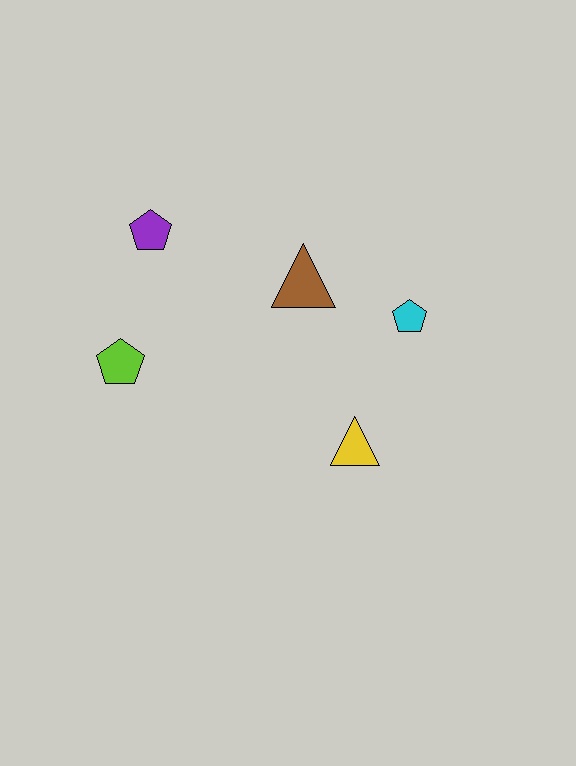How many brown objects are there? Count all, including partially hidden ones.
There is 1 brown object.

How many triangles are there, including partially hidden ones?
There are 2 triangles.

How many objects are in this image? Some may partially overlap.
There are 5 objects.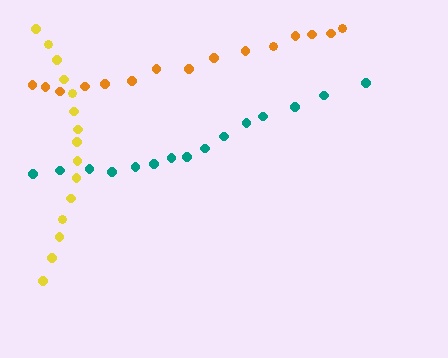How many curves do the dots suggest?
There are 3 distinct paths.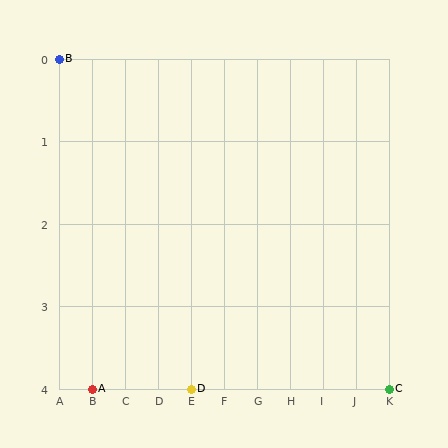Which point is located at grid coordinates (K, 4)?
Point C is at (K, 4).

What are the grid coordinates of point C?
Point C is at grid coordinates (K, 4).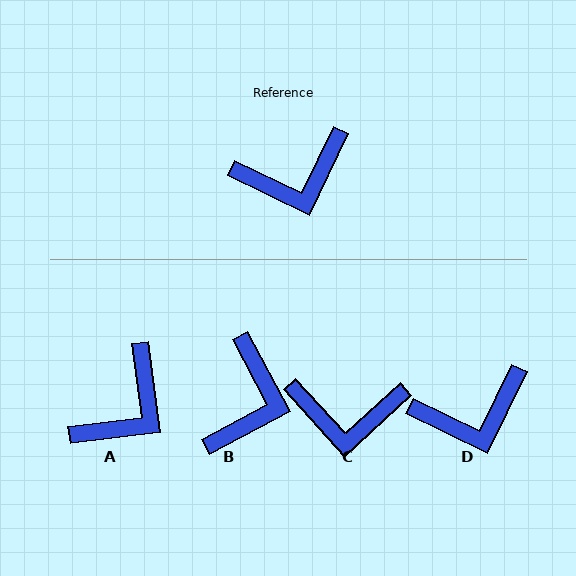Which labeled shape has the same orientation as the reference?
D.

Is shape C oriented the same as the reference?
No, it is off by about 22 degrees.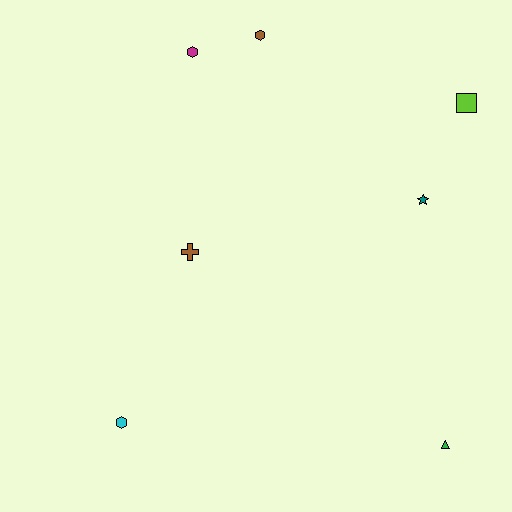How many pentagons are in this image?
There are no pentagons.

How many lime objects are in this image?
There is 1 lime object.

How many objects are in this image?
There are 7 objects.